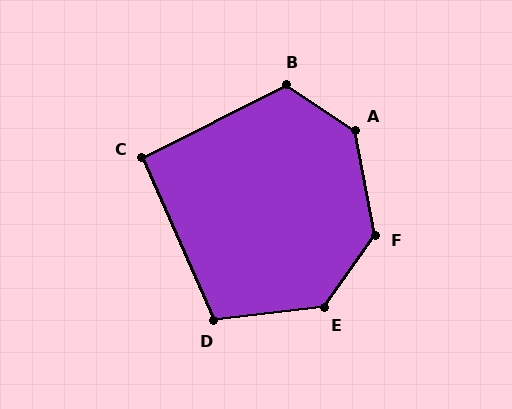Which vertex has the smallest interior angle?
C, at approximately 93 degrees.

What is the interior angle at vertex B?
Approximately 119 degrees (obtuse).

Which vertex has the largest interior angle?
A, at approximately 135 degrees.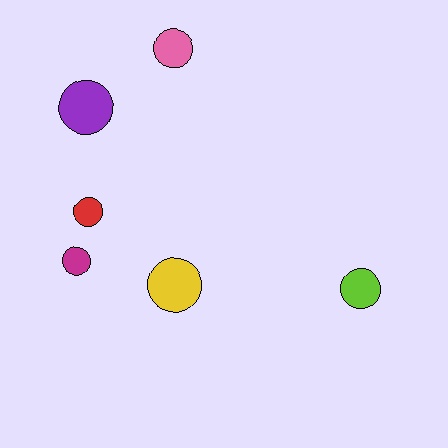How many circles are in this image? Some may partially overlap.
There are 6 circles.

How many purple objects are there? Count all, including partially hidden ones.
There is 1 purple object.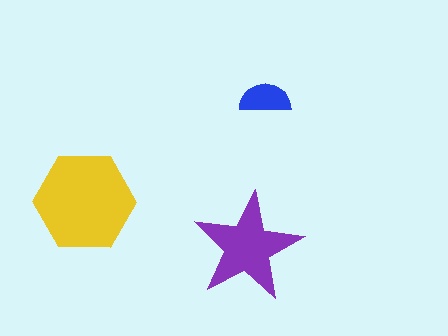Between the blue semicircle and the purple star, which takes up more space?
The purple star.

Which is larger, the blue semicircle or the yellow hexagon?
The yellow hexagon.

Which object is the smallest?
The blue semicircle.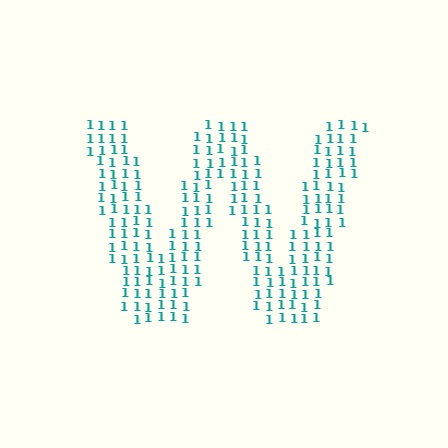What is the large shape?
The large shape is the letter W.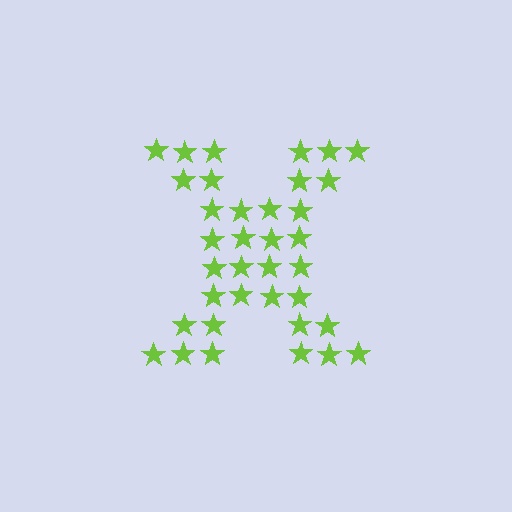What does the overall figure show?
The overall figure shows the letter X.